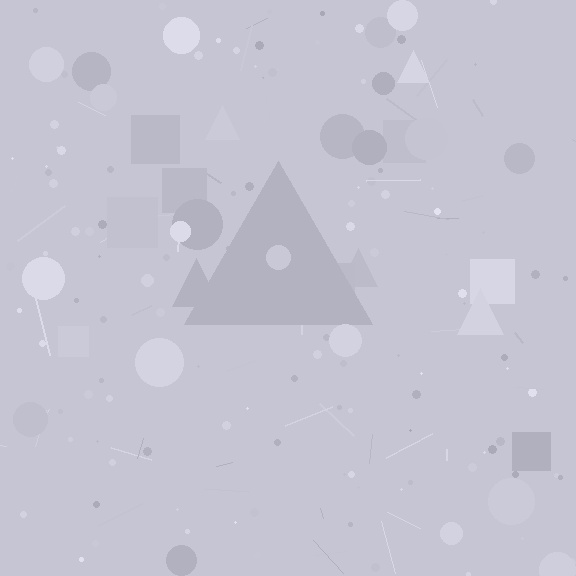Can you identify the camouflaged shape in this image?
The camouflaged shape is a triangle.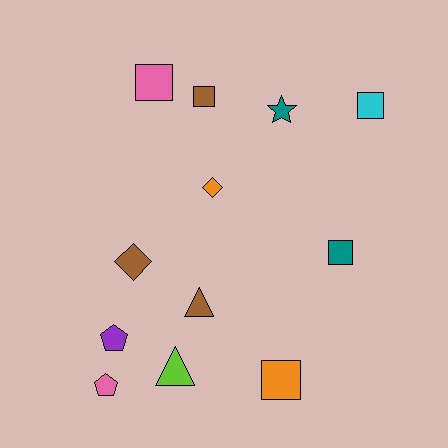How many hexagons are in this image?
There are no hexagons.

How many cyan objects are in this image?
There is 1 cyan object.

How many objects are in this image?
There are 12 objects.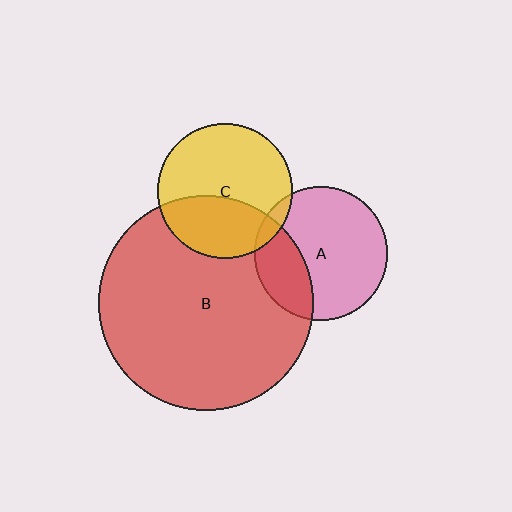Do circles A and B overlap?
Yes.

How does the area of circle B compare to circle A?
Approximately 2.6 times.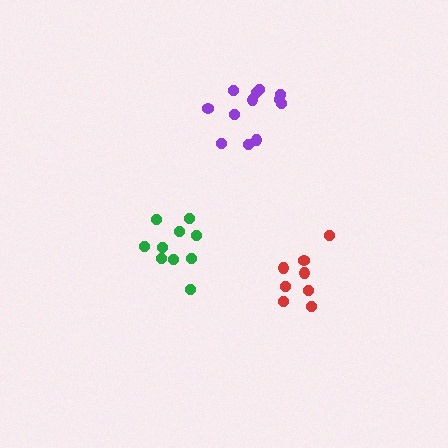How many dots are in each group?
Group 1: 8 dots, Group 2: 12 dots, Group 3: 10 dots (30 total).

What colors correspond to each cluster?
The clusters are colored: red, purple, green.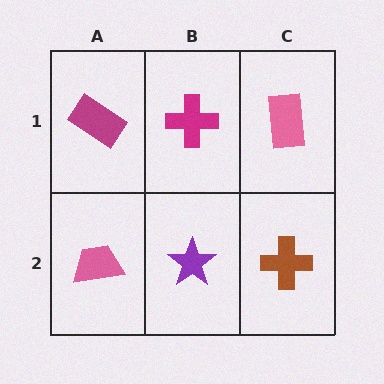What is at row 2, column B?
A purple star.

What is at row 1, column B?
A magenta cross.